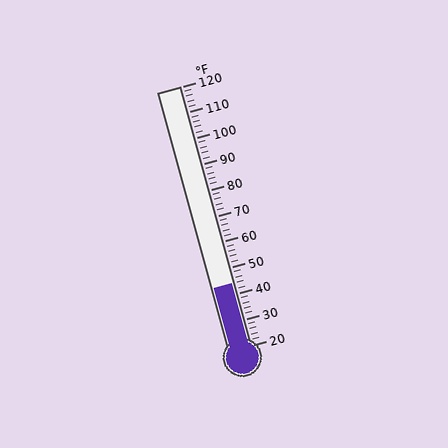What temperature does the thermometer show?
The thermometer shows approximately 44°F.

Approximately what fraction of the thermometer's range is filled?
The thermometer is filled to approximately 25% of its range.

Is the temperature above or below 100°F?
The temperature is below 100°F.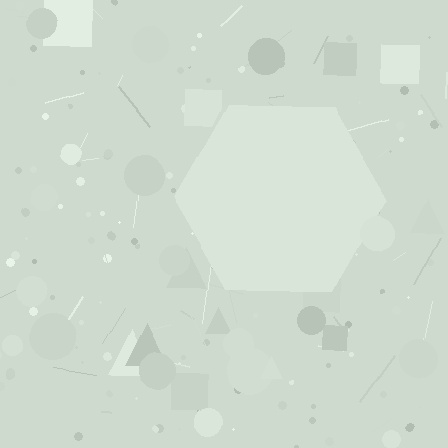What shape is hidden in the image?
A hexagon is hidden in the image.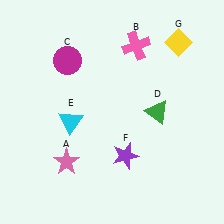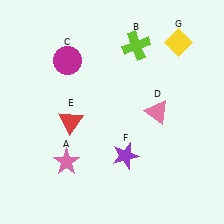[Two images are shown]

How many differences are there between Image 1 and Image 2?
There are 3 differences between the two images.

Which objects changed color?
B changed from pink to lime. D changed from green to pink. E changed from cyan to red.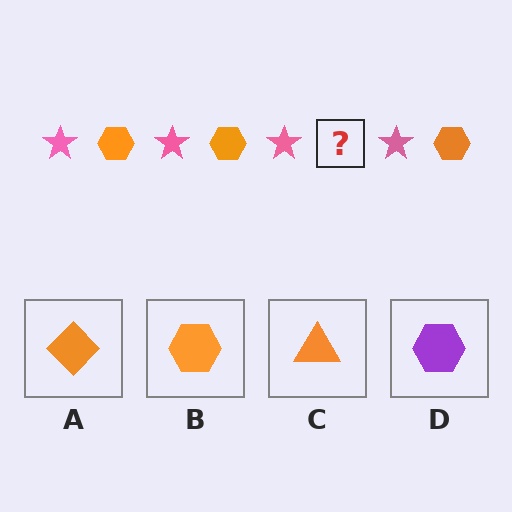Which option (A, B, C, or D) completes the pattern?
B.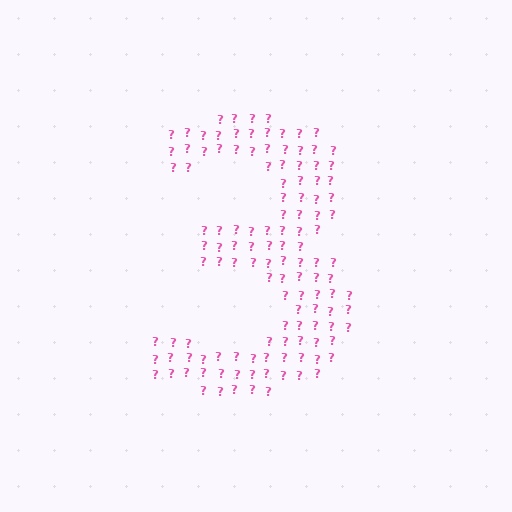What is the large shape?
The large shape is the digit 3.